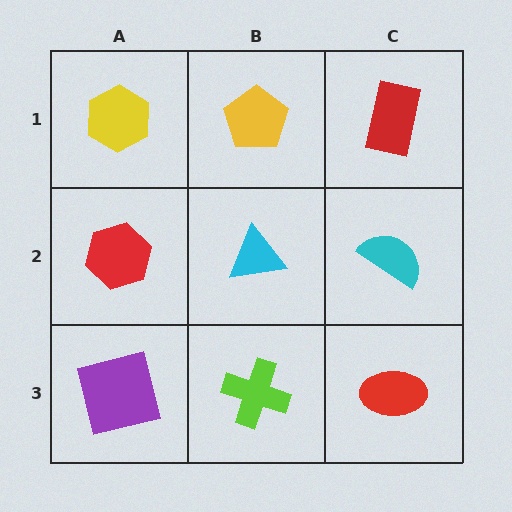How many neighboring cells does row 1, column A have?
2.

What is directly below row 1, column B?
A cyan triangle.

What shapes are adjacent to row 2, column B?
A yellow pentagon (row 1, column B), a lime cross (row 3, column B), a red hexagon (row 2, column A), a cyan semicircle (row 2, column C).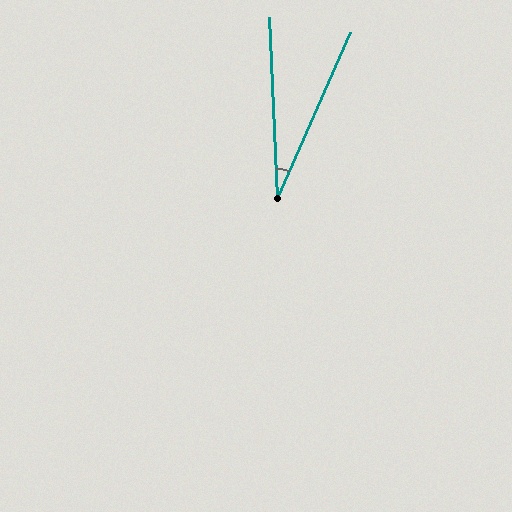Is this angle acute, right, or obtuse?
It is acute.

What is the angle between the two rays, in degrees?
Approximately 26 degrees.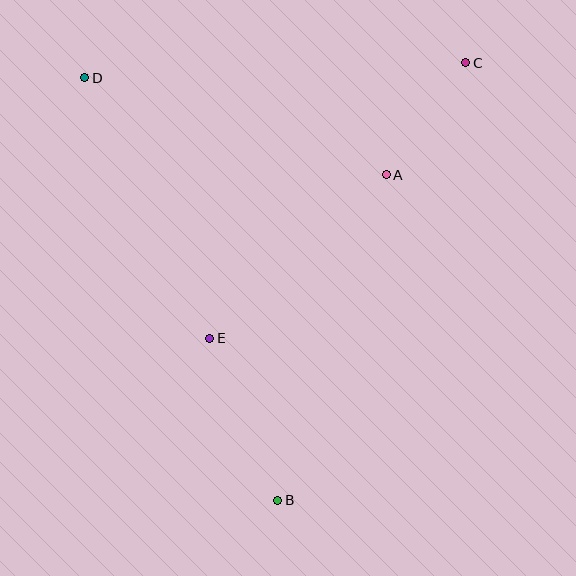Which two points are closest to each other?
Points A and C are closest to each other.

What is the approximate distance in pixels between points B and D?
The distance between B and D is approximately 465 pixels.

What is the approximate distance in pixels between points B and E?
The distance between B and E is approximately 176 pixels.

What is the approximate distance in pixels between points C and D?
The distance between C and D is approximately 381 pixels.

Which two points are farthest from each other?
Points B and C are farthest from each other.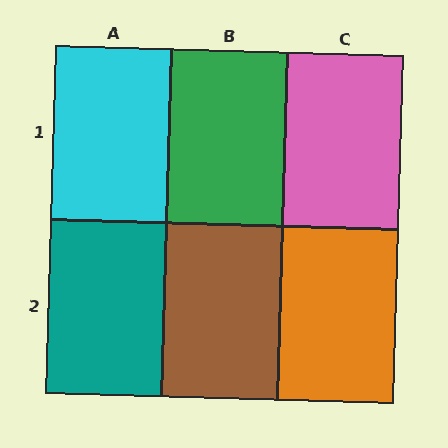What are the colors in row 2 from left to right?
Teal, brown, orange.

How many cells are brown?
1 cell is brown.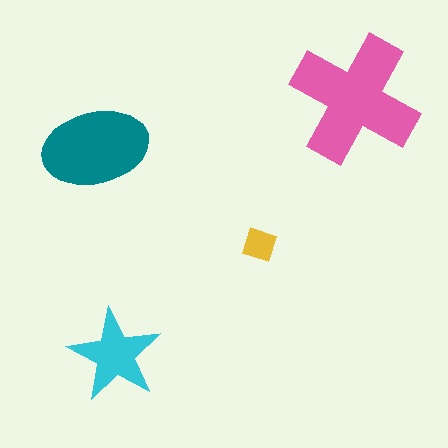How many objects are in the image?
There are 4 objects in the image.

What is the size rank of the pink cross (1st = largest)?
1st.